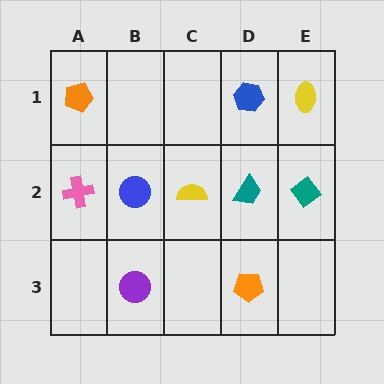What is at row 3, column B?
A purple circle.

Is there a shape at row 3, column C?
No, that cell is empty.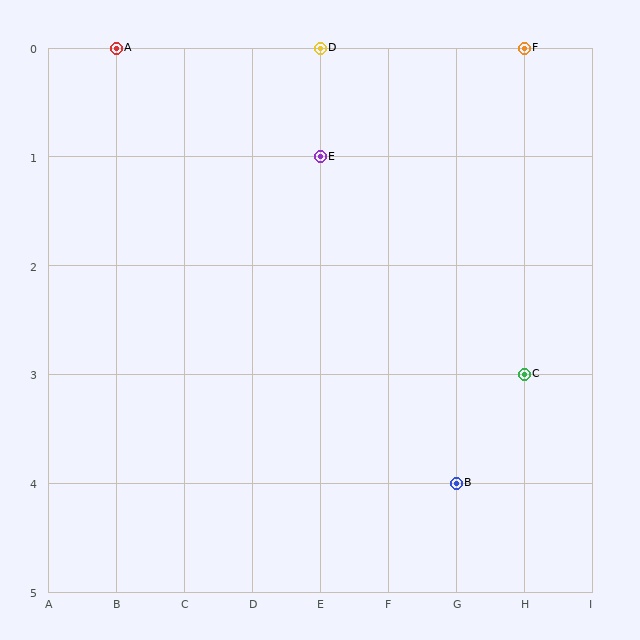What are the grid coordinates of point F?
Point F is at grid coordinates (H, 0).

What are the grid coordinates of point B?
Point B is at grid coordinates (G, 4).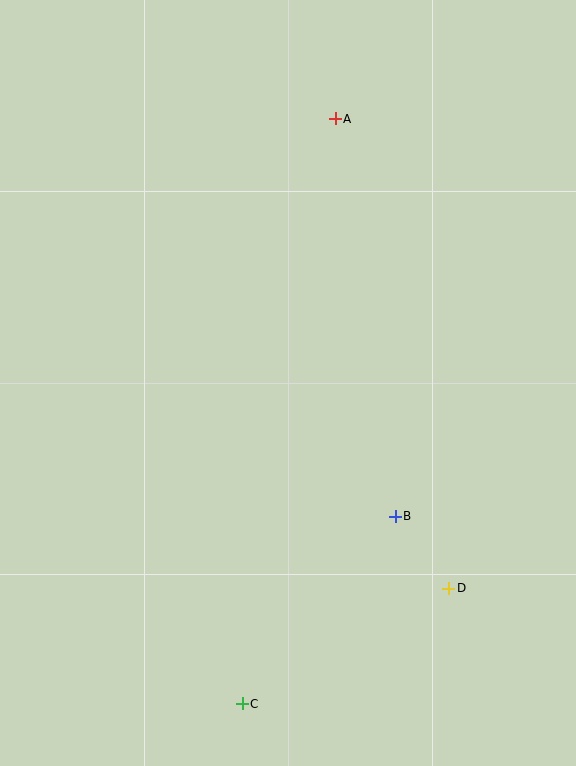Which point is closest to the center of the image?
Point B at (395, 516) is closest to the center.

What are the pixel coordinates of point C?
Point C is at (242, 704).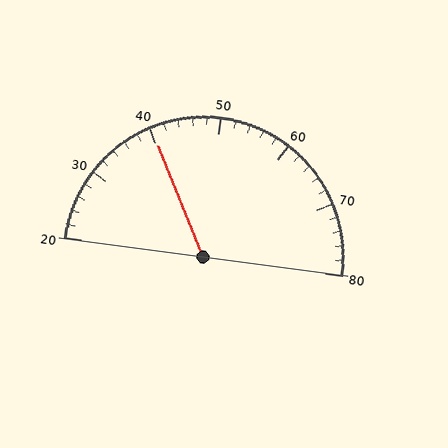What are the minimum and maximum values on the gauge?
The gauge ranges from 20 to 80.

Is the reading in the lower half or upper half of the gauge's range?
The reading is in the lower half of the range (20 to 80).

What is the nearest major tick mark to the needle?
The nearest major tick mark is 40.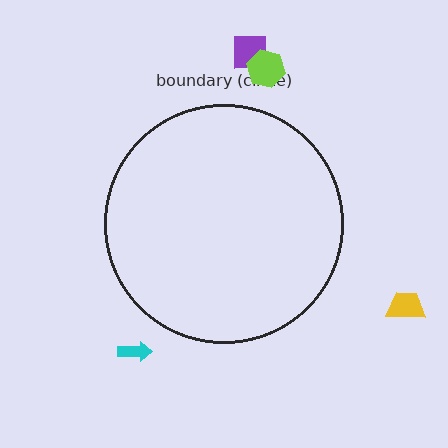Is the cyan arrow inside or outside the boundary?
Outside.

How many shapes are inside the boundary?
0 inside, 4 outside.